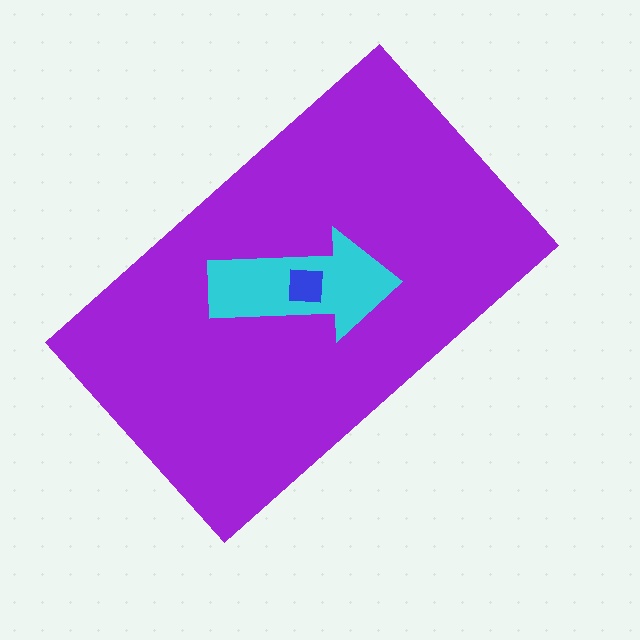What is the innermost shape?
The blue square.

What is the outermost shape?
The purple rectangle.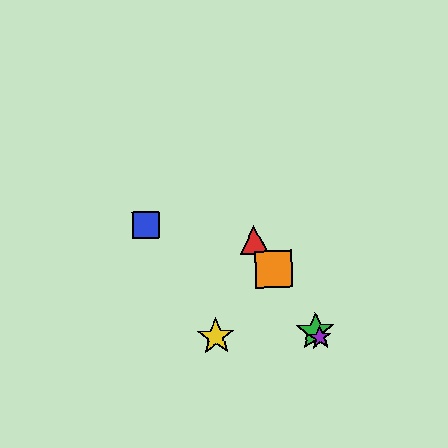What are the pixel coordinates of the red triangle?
The red triangle is at (254, 240).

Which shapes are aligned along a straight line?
The red triangle, the green star, the purple star, the orange square are aligned along a straight line.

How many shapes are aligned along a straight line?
4 shapes (the red triangle, the green star, the purple star, the orange square) are aligned along a straight line.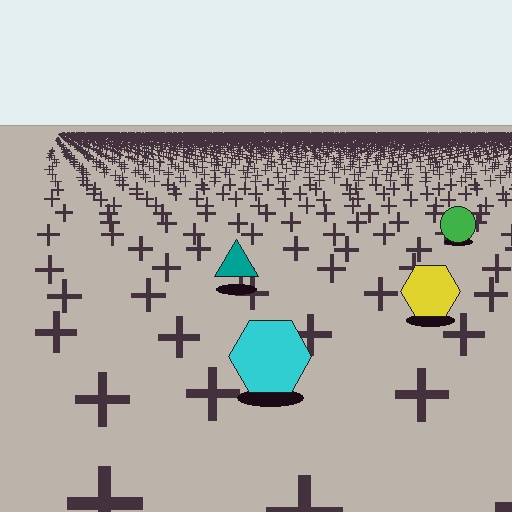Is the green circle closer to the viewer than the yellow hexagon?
No. The yellow hexagon is closer — you can tell from the texture gradient: the ground texture is coarser near it.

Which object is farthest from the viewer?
The green circle is farthest from the viewer. It appears smaller and the ground texture around it is denser.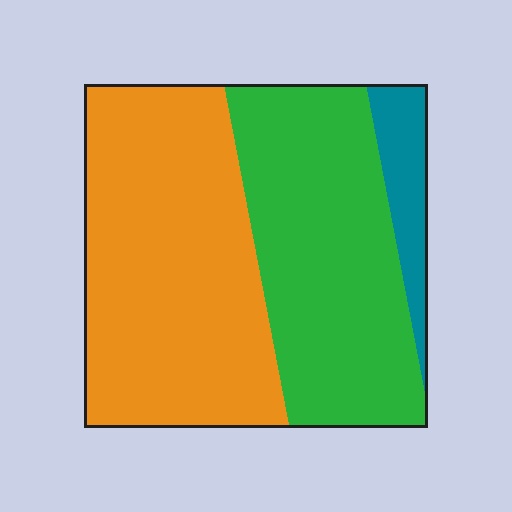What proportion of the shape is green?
Green takes up about two fifths (2/5) of the shape.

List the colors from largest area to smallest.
From largest to smallest: orange, green, teal.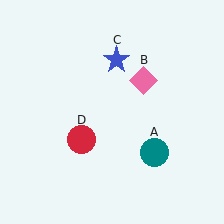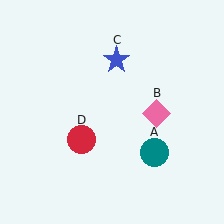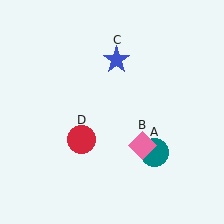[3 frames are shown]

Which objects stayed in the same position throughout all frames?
Teal circle (object A) and blue star (object C) and red circle (object D) remained stationary.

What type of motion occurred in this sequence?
The pink diamond (object B) rotated clockwise around the center of the scene.